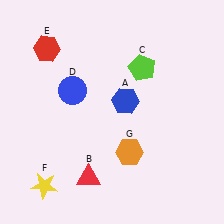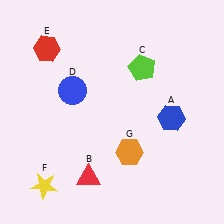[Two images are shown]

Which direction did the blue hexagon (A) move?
The blue hexagon (A) moved right.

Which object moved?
The blue hexagon (A) moved right.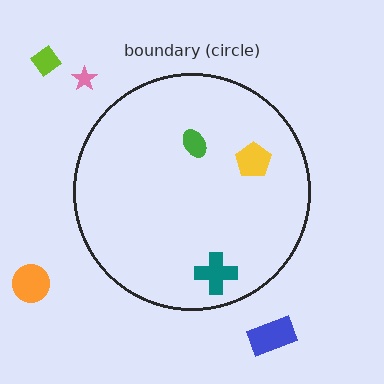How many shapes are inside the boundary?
3 inside, 4 outside.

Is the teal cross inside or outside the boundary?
Inside.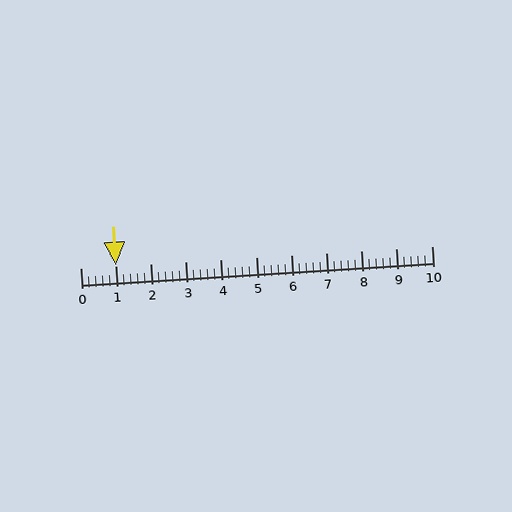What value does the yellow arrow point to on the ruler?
The yellow arrow points to approximately 1.0.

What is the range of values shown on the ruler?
The ruler shows values from 0 to 10.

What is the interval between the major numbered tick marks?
The major tick marks are spaced 1 units apart.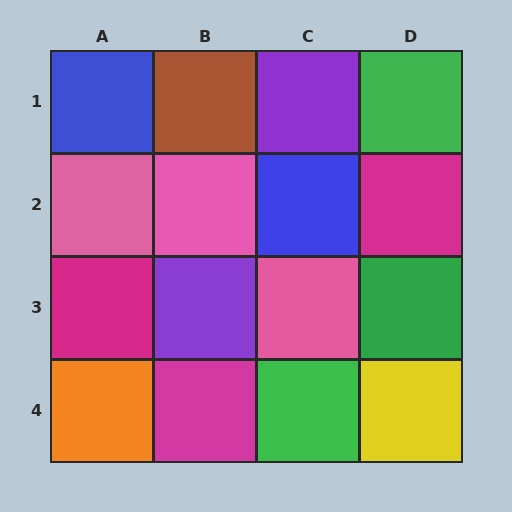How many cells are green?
3 cells are green.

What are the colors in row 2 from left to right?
Pink, pink, blue, magenta.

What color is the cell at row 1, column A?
Blue.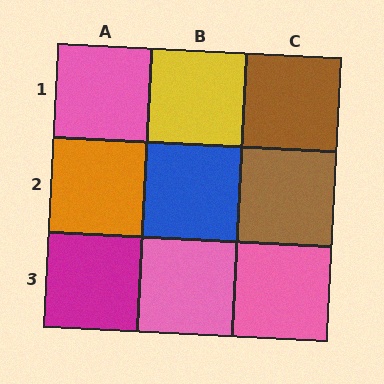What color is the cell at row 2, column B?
Blue.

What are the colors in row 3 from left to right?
Magenta, pink, pink.